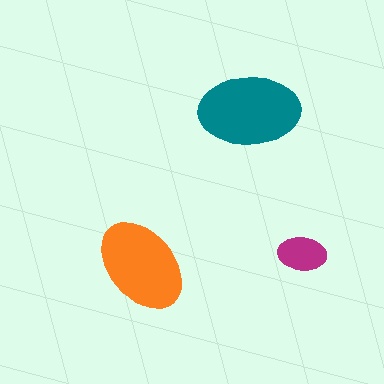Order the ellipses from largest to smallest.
the teal one, the orange one, the magenta one.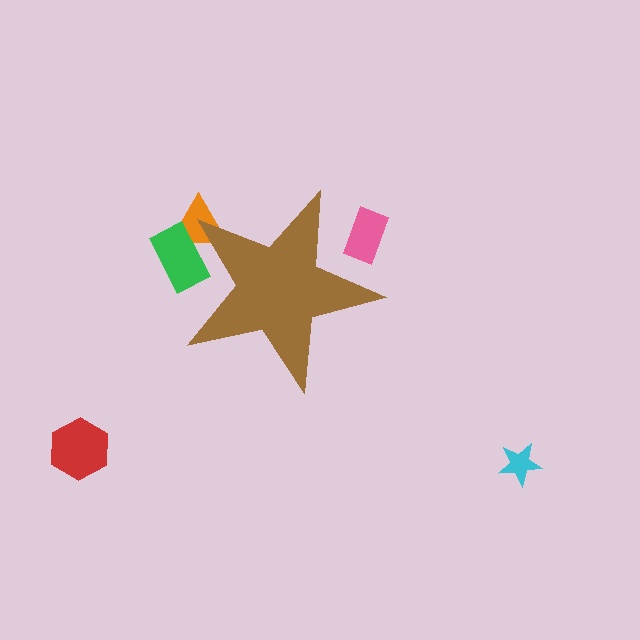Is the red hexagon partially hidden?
No, the red hexagon is fully visible.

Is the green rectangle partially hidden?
Yes, the green rectangle is partially hidden behind the brown star.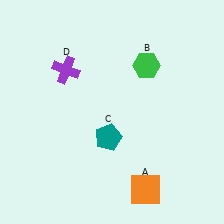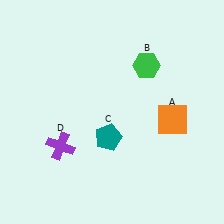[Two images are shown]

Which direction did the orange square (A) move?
The orange square (A) moved up.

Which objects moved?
The objects that moved are: the orange square (A), the purple cross (D).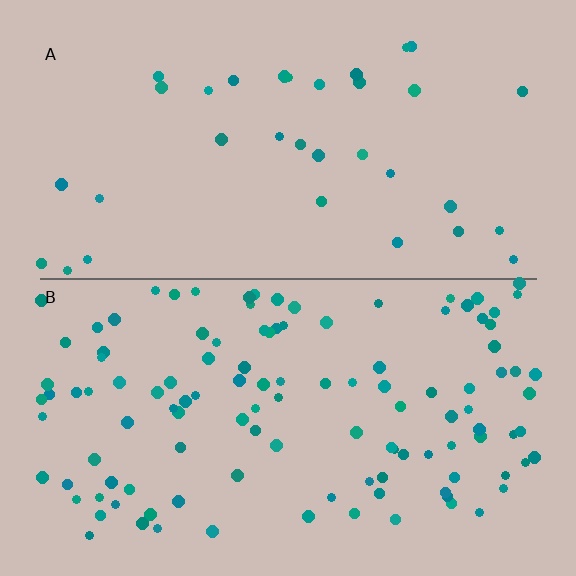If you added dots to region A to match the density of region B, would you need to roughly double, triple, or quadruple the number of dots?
Approximately triple.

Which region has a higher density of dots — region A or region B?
B (the bottom).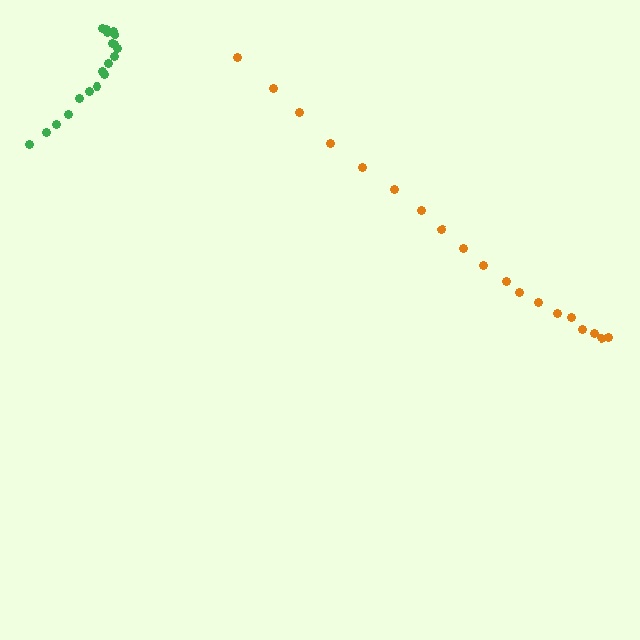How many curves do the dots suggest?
There are 2 distinct paths.